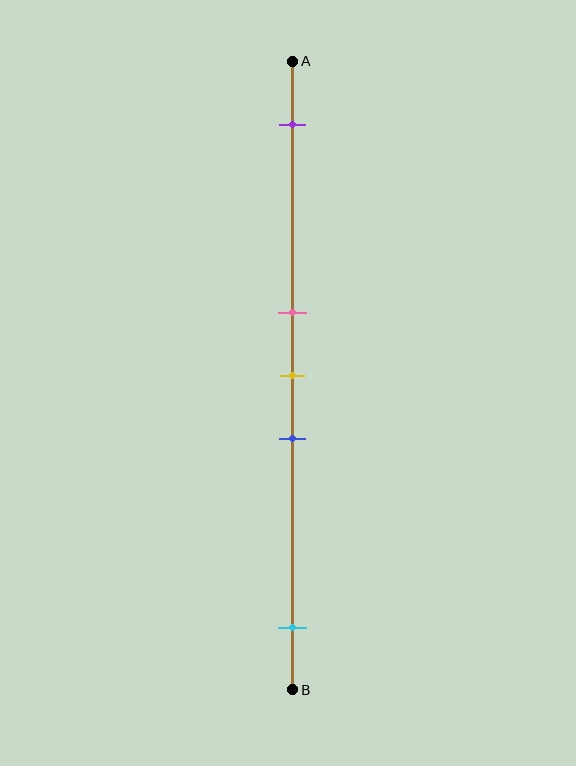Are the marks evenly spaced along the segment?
No, the marks are not evenly spaced.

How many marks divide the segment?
There are 5 marks dividing the segment.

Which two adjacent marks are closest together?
The pink and yellow marks are the closest adjacent pair.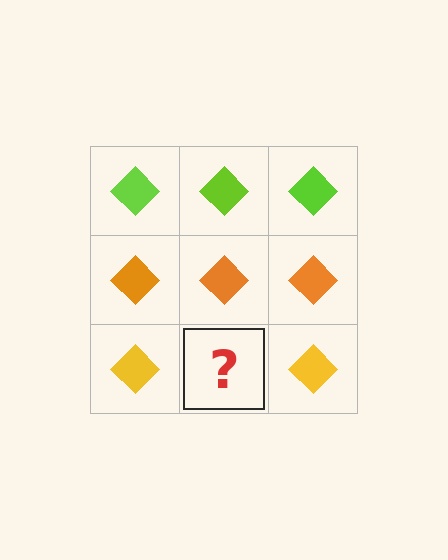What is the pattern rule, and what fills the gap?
The rule is that each row has a consistent color. The gap should be filled with a yellow diamond.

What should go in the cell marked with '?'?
The missing cell should contain a yellow diamond.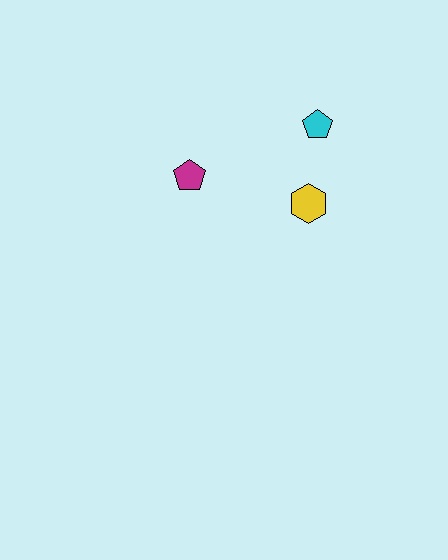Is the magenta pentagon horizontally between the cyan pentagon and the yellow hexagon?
No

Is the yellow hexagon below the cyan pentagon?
Yes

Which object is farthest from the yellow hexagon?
The magenta pentagon is farthest from the yellow hexagon.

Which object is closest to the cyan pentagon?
The yellow hexagon is closest to the cyan pentagon.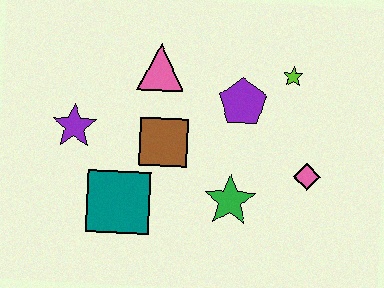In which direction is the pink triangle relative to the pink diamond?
The pink triangle is to the left of the pink diamond.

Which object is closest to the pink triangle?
The brown square is closest to the pink triangle.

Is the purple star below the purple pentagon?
Yes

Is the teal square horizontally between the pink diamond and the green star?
No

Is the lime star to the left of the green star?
No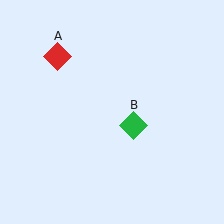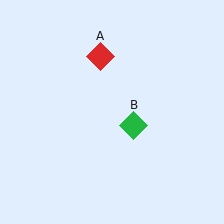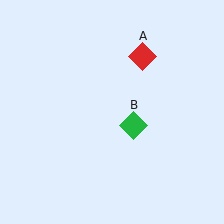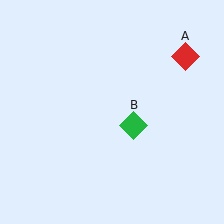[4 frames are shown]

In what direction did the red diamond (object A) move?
The red diamond (object A) moved right.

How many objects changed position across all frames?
1 object changed position: red diamond (object A).